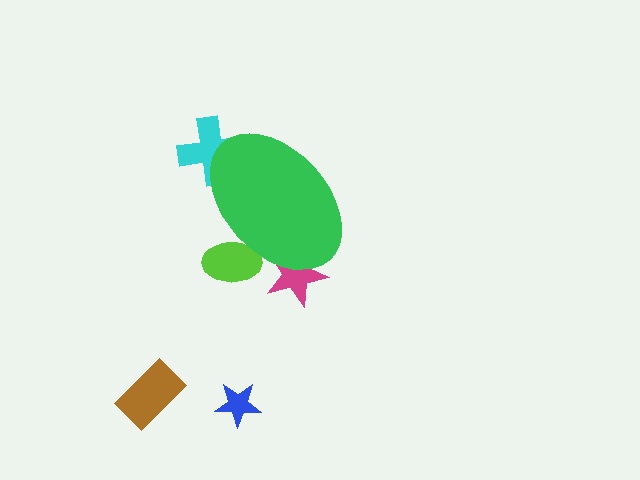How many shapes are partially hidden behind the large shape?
3 shapes are partially hidden.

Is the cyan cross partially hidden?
Yes, the cyan cross is partially hidden behind the green ellipse.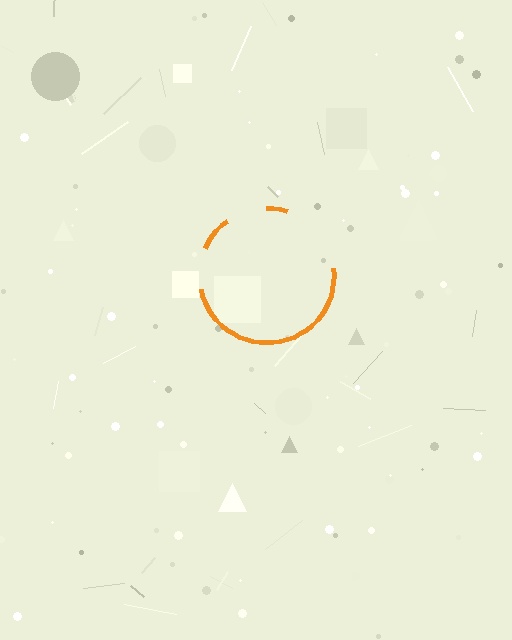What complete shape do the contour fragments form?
The contour fragments form a circle.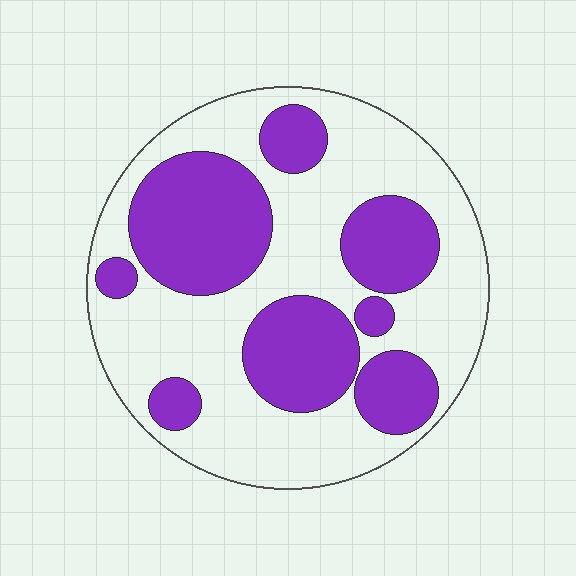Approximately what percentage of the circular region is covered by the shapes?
Approximately 40%.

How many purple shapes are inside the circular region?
8.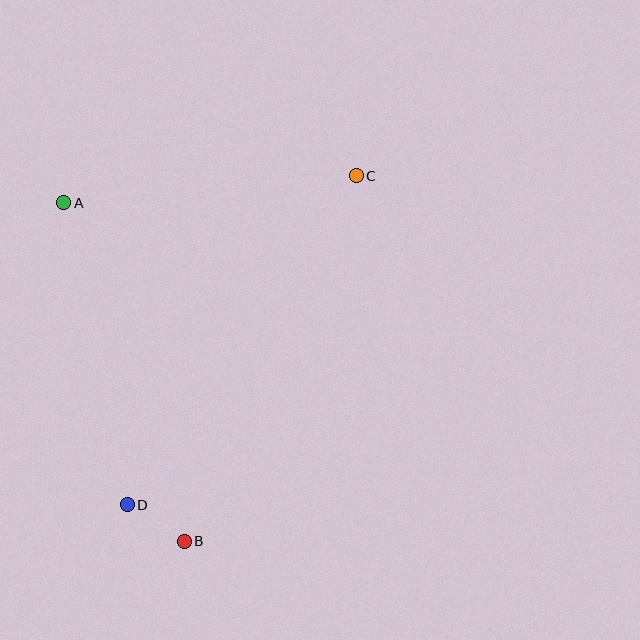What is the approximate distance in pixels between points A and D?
The distance between A and D is approximately 309 pixels.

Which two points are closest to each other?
Points B and D are closest to each other.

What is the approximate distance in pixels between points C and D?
The distance between C and D is approximately 401 pixels.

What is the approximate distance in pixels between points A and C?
The distance between A and C is approximately 294 pixels.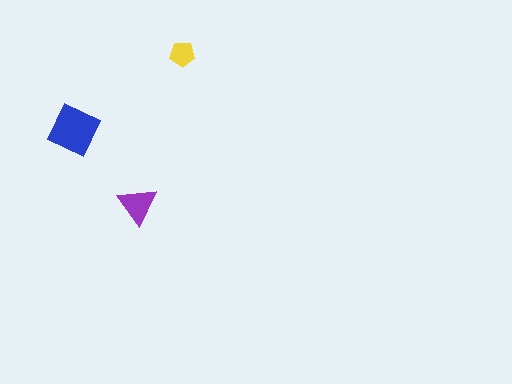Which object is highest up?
The yellow pentagon is topmost.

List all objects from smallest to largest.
The yellow pentagon, the purple triangle, the blue diamond.